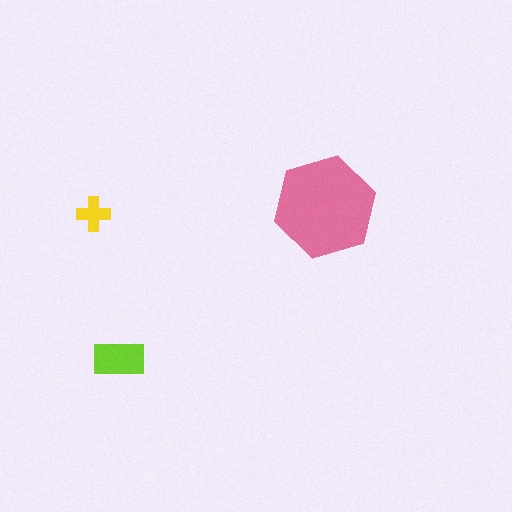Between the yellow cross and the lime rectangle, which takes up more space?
The lime rectangle.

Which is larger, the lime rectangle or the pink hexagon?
The pink hexagon.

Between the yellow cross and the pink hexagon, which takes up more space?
The pink hexagon.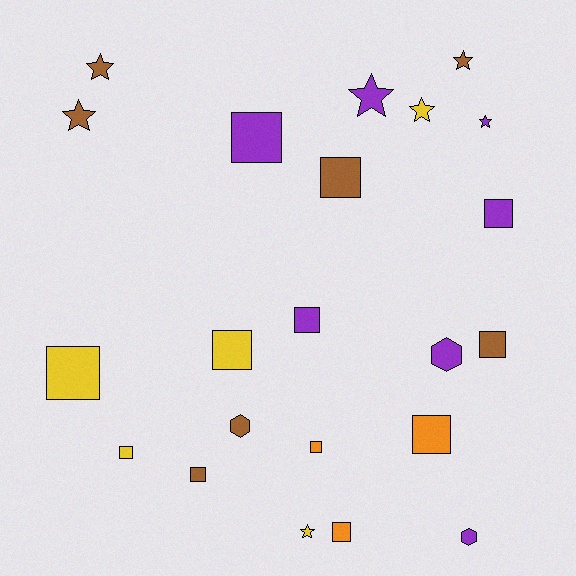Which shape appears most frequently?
Square, with 12 objects.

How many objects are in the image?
There are 22 objects.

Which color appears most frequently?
Purple, with 7 objects.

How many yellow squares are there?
There are 3 yellow squares.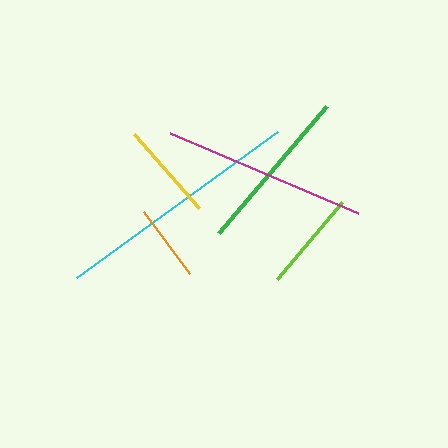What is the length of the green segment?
The green segment is approximately 166 pixels long.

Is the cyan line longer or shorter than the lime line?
The cyan line is longer than the lime line.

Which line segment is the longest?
The cyan line is the longest at approximately 248 pixels.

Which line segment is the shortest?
The orange line is the shortest at approximately 77 pixels.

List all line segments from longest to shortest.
From longest to shortest: cyan, magenta, green, lime, yellow, orange.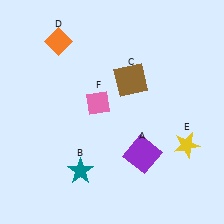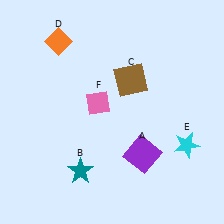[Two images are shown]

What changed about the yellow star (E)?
In Image 1, E is yellow. In Image 2, it changed to cyan.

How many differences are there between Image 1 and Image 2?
There is 1 difference between the two images.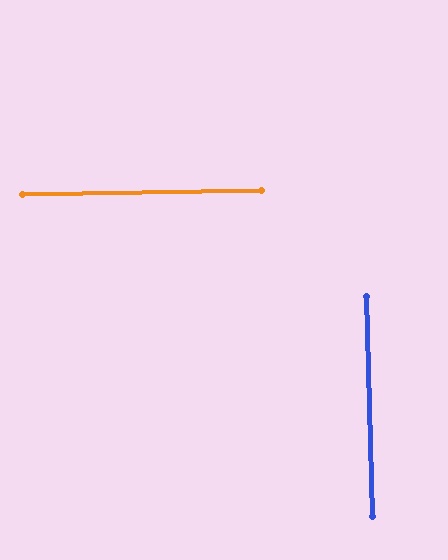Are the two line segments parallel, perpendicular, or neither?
Perpendicular — they meet at approximately 89°.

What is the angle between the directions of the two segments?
Approximately 89 degrees.